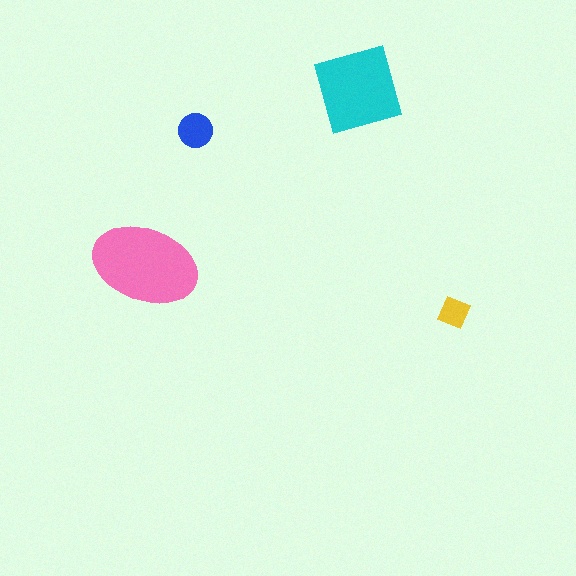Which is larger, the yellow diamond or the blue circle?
The blue circle.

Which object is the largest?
The pink ellipse.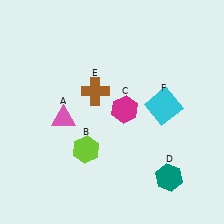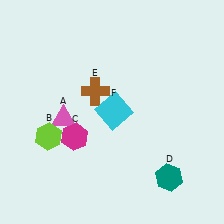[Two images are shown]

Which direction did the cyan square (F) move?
The cyan square (F) moved left.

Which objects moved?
The objects that moved are: the lime hexagon (B), the magenta hexagon (C), the cyan square (F).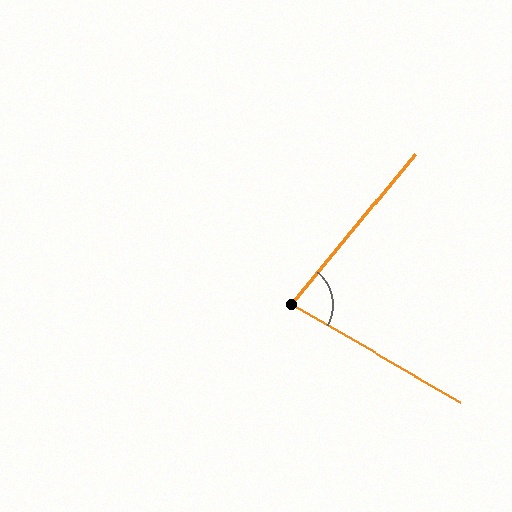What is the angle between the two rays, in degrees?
Approximately 80 degrees.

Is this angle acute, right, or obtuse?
It is acute.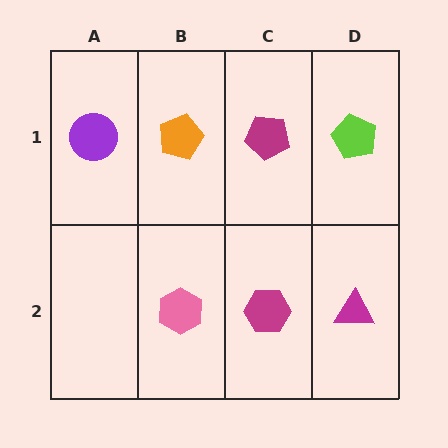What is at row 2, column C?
A magenta hexagon.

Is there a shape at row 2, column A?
No, that cell is empty.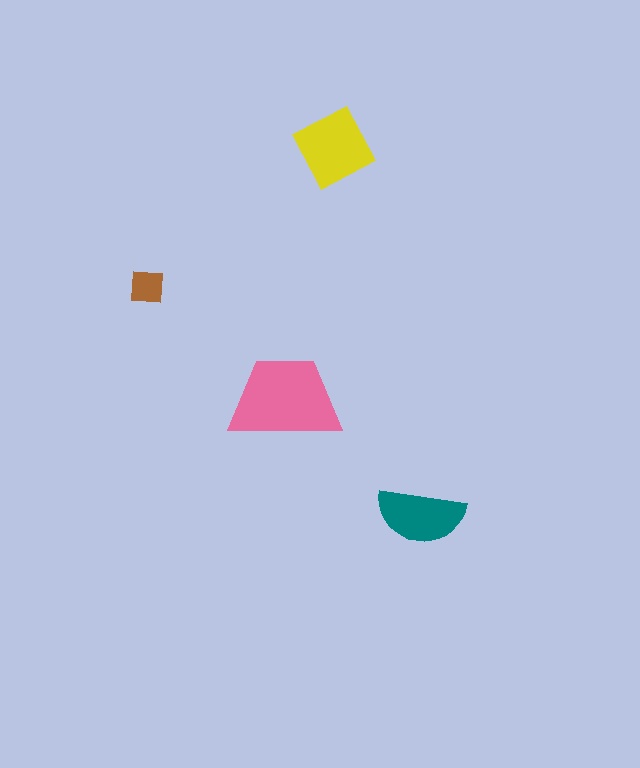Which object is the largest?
The pink trapezoid.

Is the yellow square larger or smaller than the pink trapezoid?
Smaller.